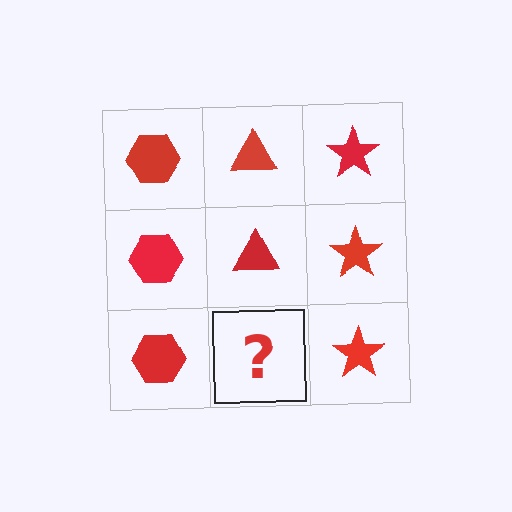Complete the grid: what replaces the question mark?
The question mark should be replaced with a red triangle.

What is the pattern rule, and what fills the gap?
The rule is that each column has a consistent shape. The gap should be filled with a red triangle.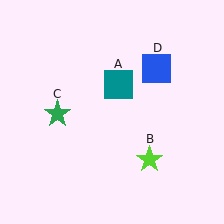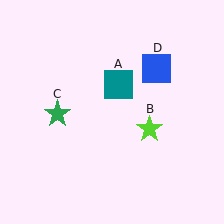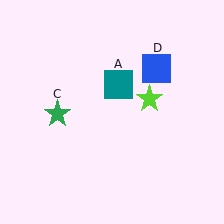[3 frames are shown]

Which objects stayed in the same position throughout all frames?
Teal square (object A) and green star (object C) and blue square (object D) remained stationary.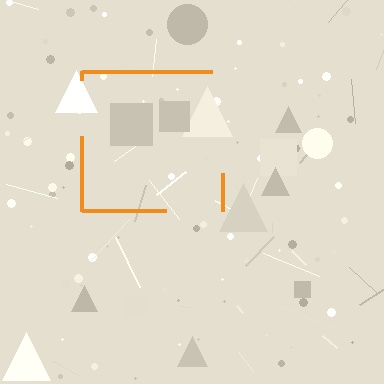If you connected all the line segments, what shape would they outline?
They would outline a square.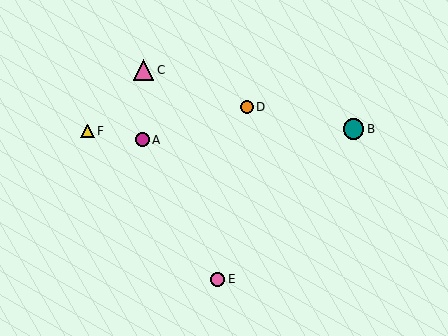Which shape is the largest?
The pink triangle (labeled C) is the largest.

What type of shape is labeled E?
Shape E is a pink circle.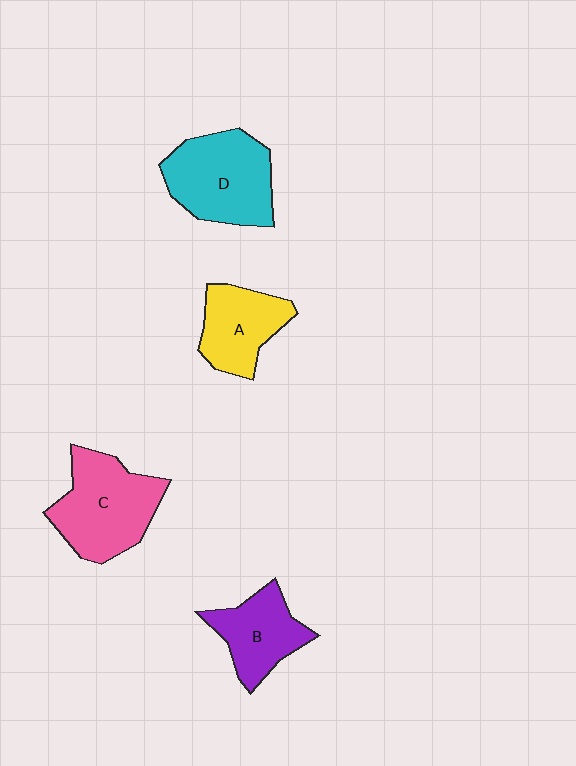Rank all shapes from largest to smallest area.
From largest to smallest: C (pink), D (cyan), A (yellow), B (purple).